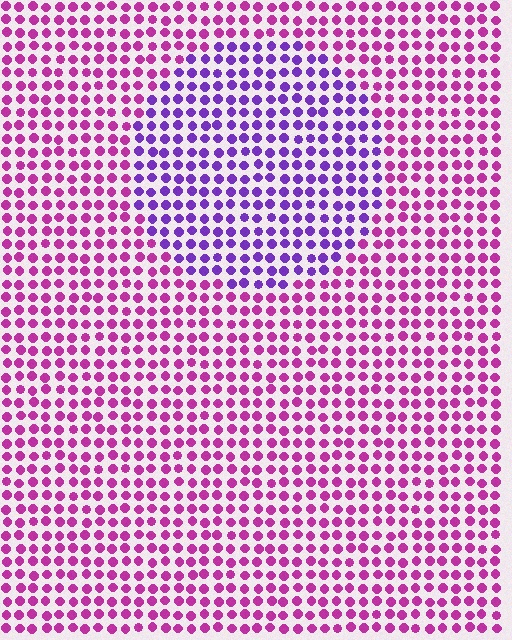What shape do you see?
I see a circle.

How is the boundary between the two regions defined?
The boundary is defined purely by a slight shift in hue (about 42 degrees). Spacing, size, and orientation are identical on both sides.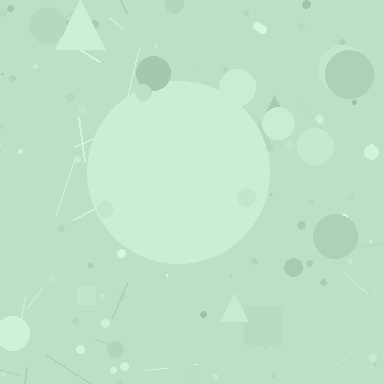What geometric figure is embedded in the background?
A circle is embedded in the background.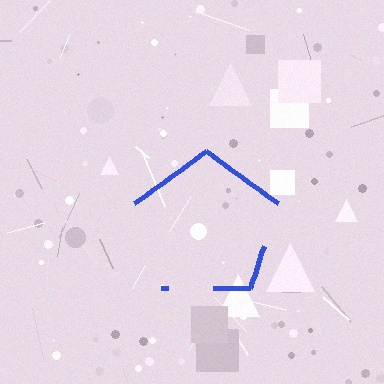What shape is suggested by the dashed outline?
The dashed outline suggests a pentagon.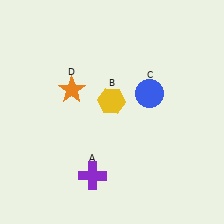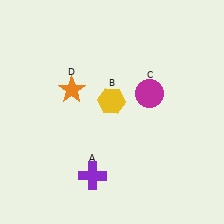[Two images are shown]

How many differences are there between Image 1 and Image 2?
There is 1 difference between the two images.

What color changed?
The circle (C) changed from blue in Image 1 to magenta in Image 2.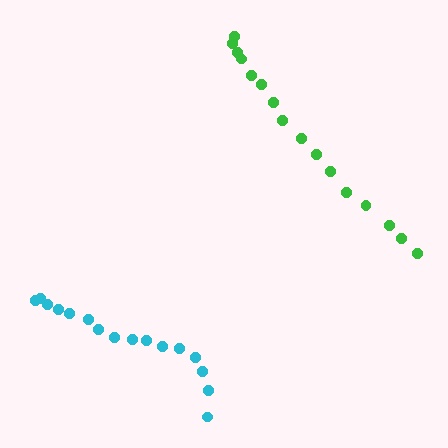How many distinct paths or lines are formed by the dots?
There are 2 distinct paths.